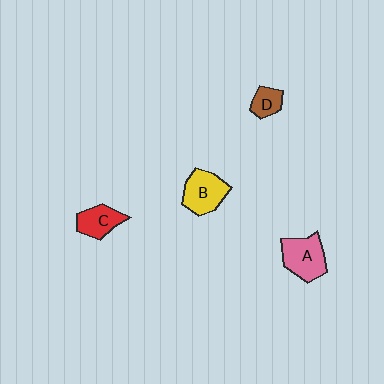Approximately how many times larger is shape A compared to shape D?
Approximately 2.0 times.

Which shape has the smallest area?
Shape D (brown).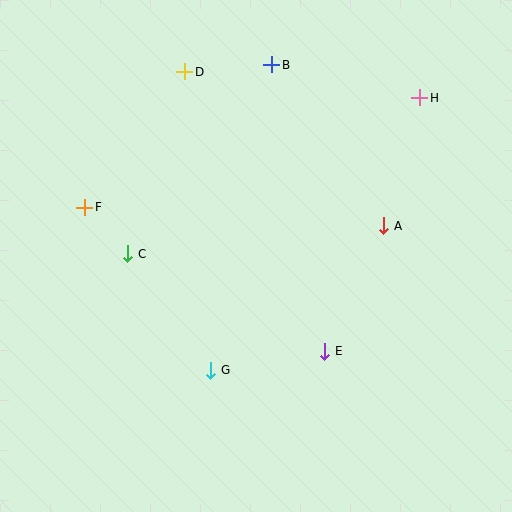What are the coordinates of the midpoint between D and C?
The midpoint between D and C is at (156, 163).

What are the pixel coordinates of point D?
Point D is at (185, 72).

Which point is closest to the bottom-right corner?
Point E is closest to the bottom-right corner.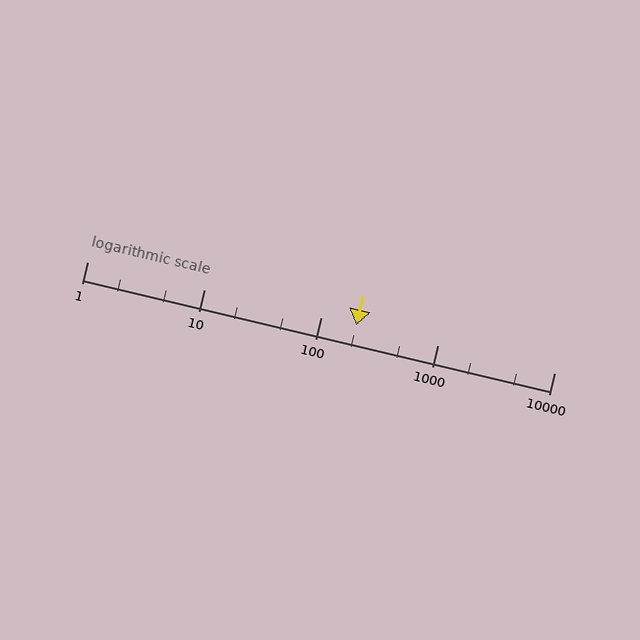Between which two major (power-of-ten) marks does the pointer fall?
The pointer is between 100 and 1000.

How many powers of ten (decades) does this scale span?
The scale spans 4 decades, from 1 to 10000.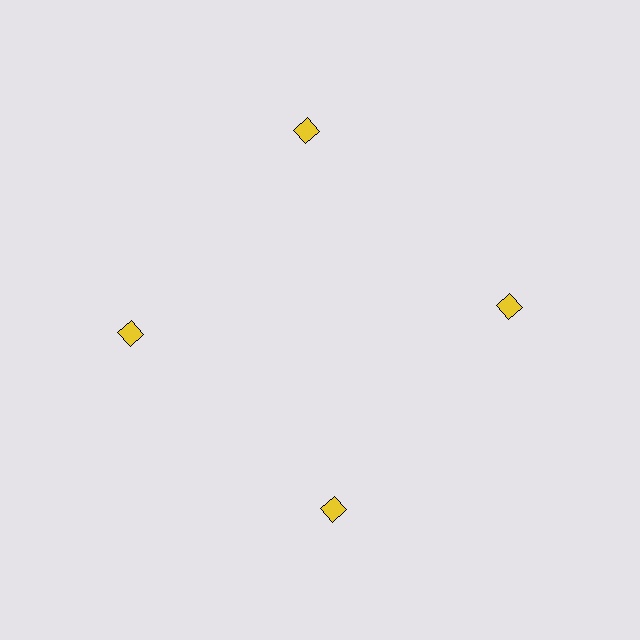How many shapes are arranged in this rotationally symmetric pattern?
There are 4 shapes, arranged in 4 groups of 1.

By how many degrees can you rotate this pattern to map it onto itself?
The pattern maps onto itself every 90 degrees of rotation.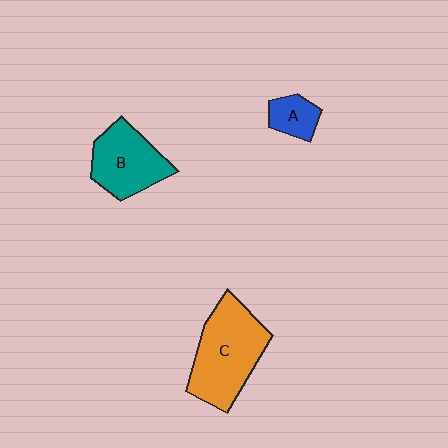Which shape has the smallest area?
Shape A (blue).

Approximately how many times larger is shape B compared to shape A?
Approximately 2.3 times.